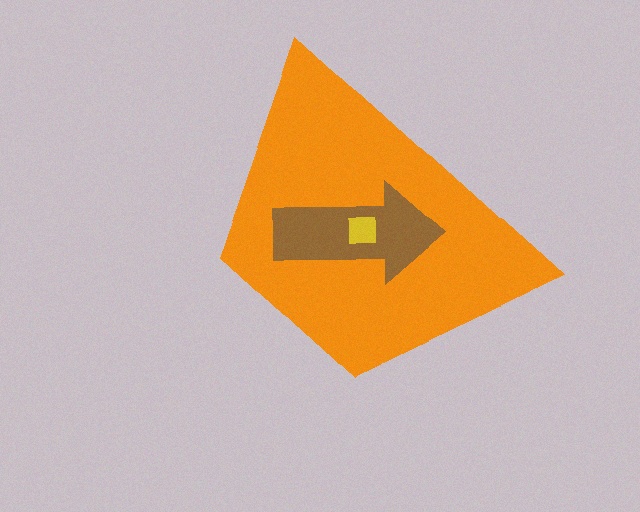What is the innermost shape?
The yellow square.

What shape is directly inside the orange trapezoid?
The brown arrow.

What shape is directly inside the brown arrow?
The yellow square.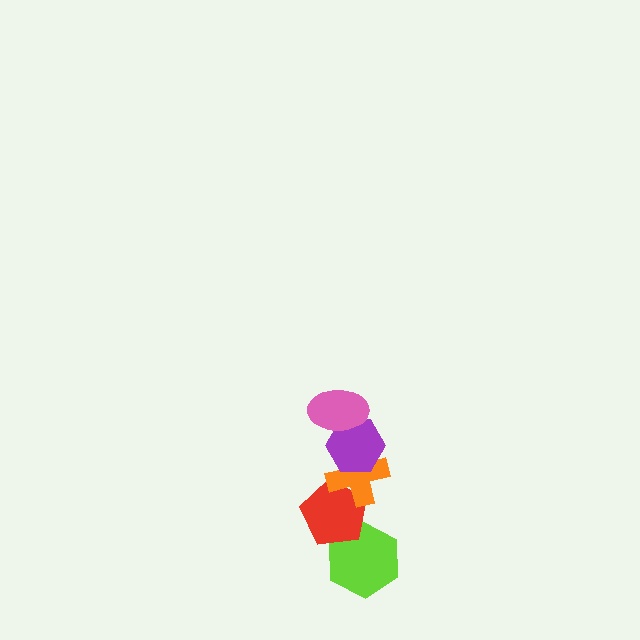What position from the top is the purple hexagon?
The purple hexagon is 2nd from the top.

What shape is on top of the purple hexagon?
The pink ellipse is on top of the purple hexagon.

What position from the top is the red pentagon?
The red pentagon is 4th from the top.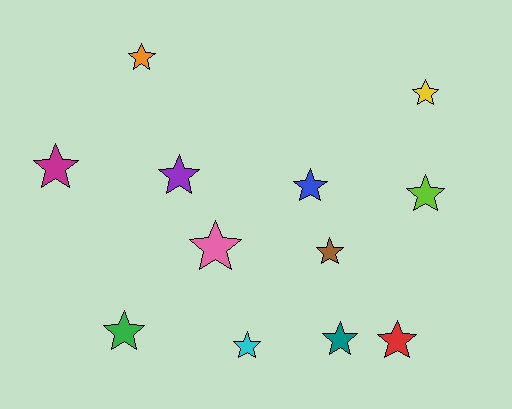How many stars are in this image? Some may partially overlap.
There are 12 stars.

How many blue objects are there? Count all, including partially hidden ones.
There is 1 blue object.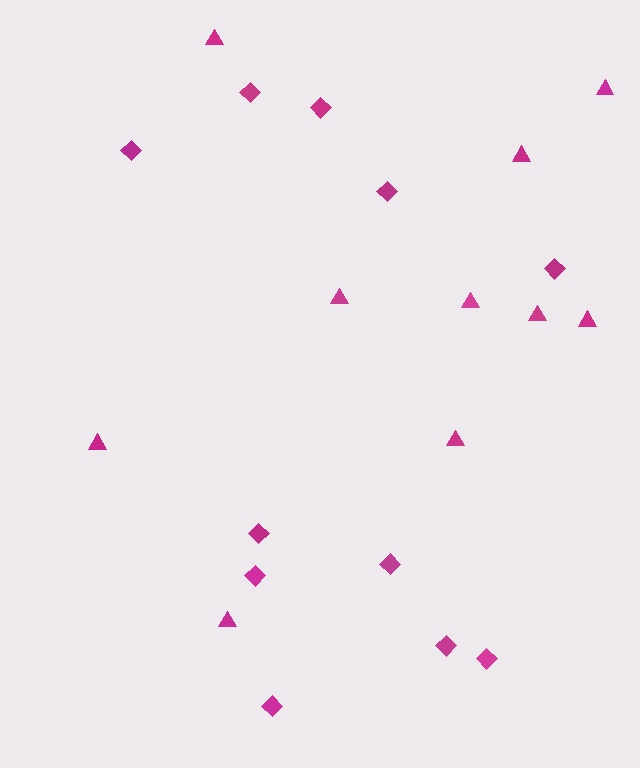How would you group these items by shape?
There are 2 groups: one group of triangles (10) and one group of diamonds (11).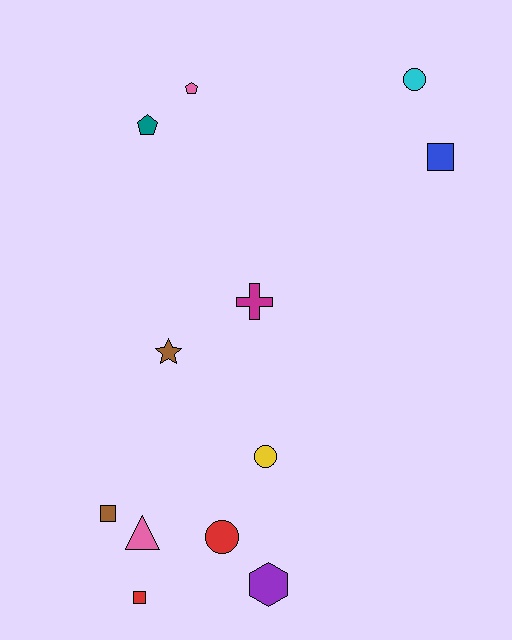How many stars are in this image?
There is 1 star.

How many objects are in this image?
There are 12 objects.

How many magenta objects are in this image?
There is 1 magenta object.